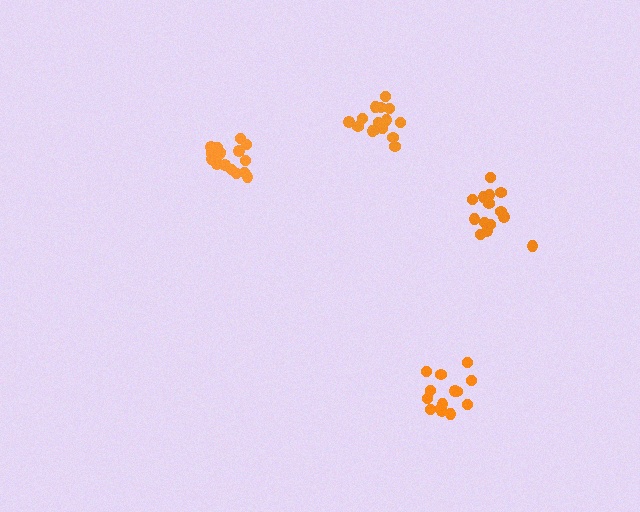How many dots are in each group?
Group 1: 14 dots, Group 2: 14 dots, Group 3: 17 dots, Group 4: 16 dots (61 total).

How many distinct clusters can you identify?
There are 4 distinct clusters.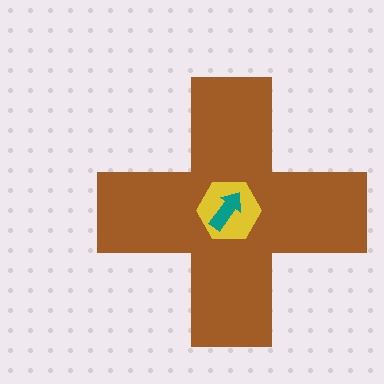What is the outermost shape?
The brown cross.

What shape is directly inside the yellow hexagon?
The teal arrow.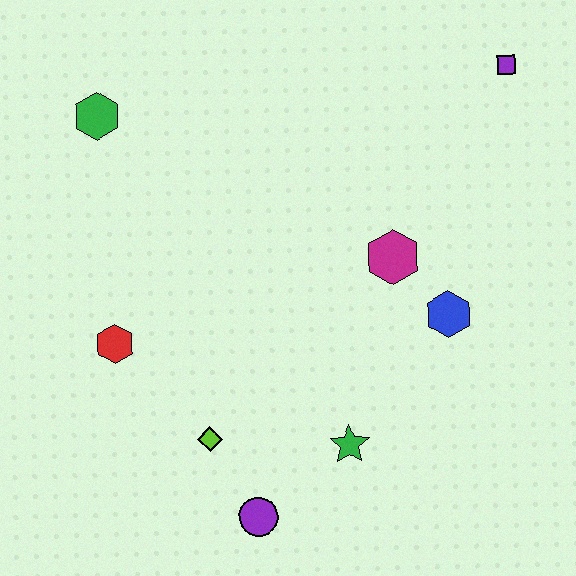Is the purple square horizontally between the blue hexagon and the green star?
No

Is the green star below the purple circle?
No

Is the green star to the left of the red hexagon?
No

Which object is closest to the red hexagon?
The lime diamond is closest to the red hexagon.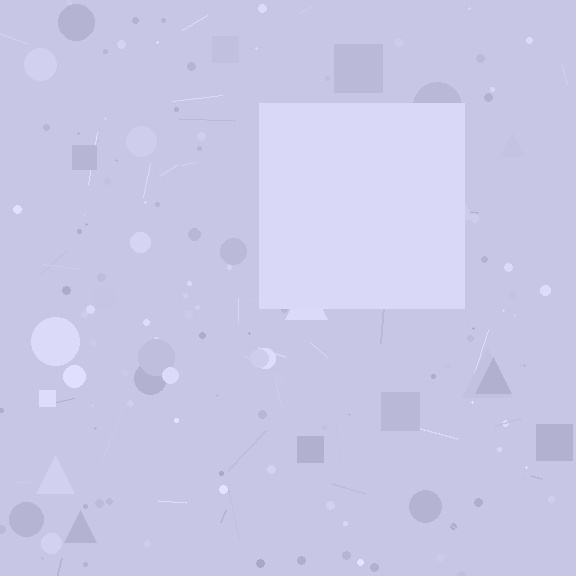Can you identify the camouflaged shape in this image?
The camouflaged shape is a square.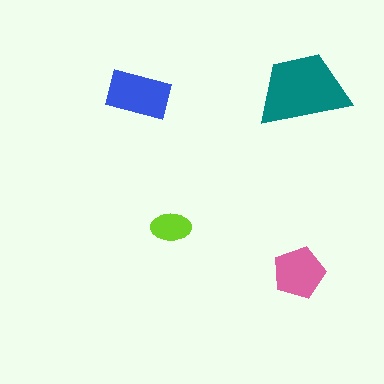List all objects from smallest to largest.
The lime ellipse, the pink pentagon, the blue rectangle, the teal trapezoid.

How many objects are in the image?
There are 4 objects in the image.